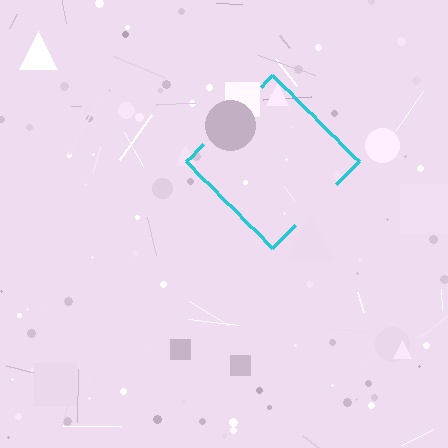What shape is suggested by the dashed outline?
The dashed outline suggests a diamond.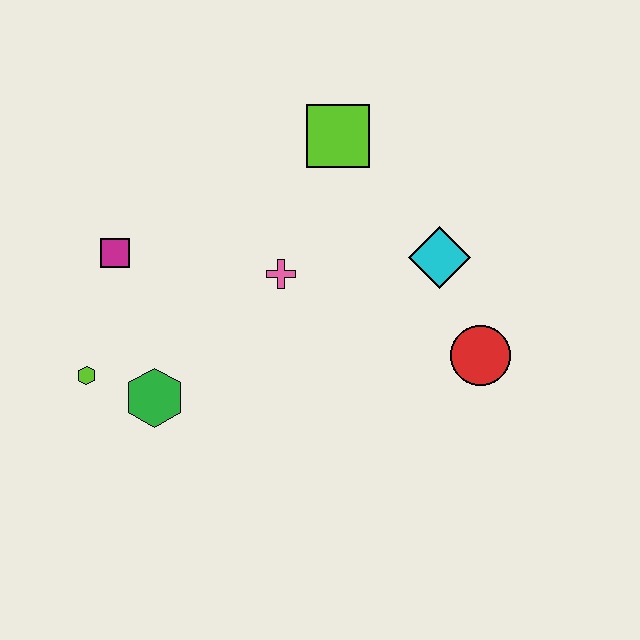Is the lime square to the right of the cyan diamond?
No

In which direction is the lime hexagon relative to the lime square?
The lime hexagon is to the left of the lime square.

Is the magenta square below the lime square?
Yes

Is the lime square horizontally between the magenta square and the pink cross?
No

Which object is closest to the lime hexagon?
The green hexagon is closest to the lime hexagon.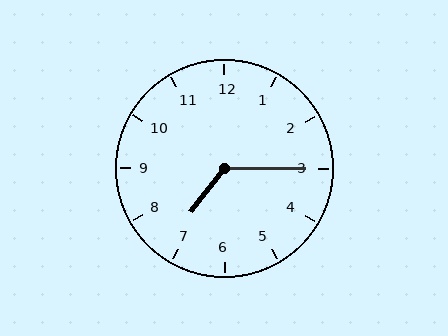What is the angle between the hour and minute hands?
Approximately 128 degrees.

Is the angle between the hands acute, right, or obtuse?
It is obtuse.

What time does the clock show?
7:15.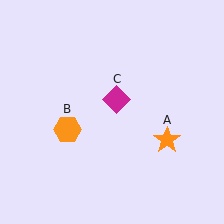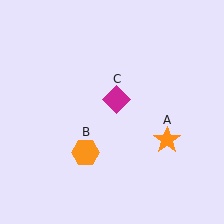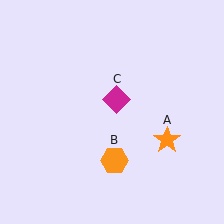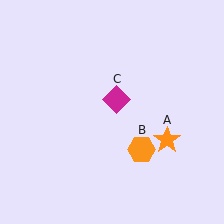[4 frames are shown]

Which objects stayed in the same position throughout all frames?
Orange star (object A) and magenta diamond (object C) remained stationary.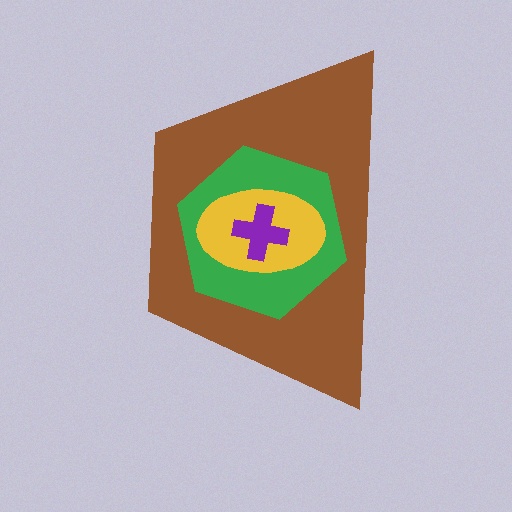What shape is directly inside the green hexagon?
The yellow ellipse.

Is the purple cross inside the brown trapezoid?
Yes.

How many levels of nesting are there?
4.